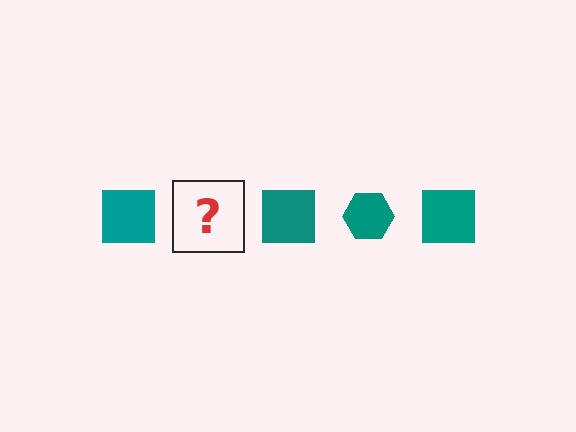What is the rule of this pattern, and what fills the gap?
The rule is that the pattern cycles through square, hexagon shapes in teal. The gap should be filled with a teal hexagon.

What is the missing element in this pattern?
The missing element is a teal hexagon.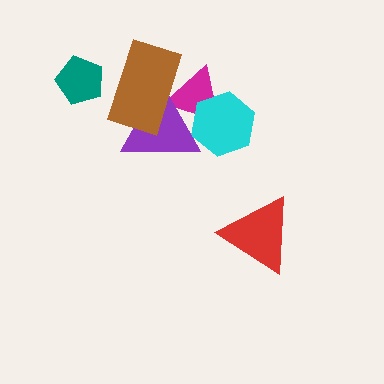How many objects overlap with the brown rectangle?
2 objects overlap with the brown rectangle.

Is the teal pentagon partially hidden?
No, no other shape covers it.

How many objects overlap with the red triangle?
0 objects overlap with the red triangle.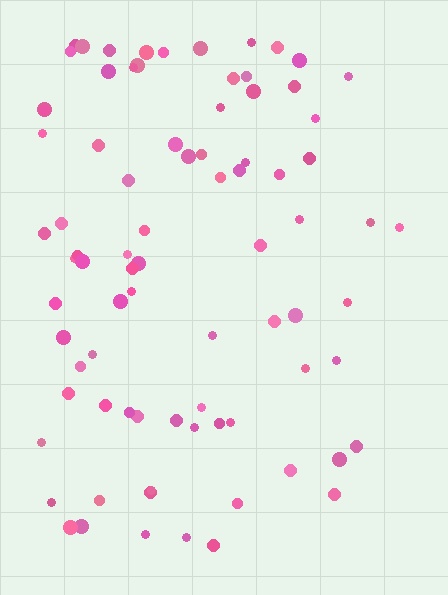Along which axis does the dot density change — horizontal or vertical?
Horizontal.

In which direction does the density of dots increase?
From right to left, with the left side densest.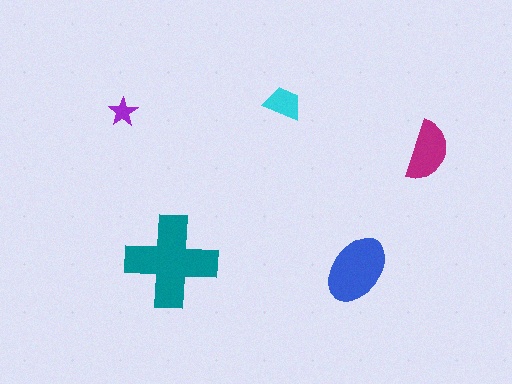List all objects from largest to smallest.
The teal cross, the blue ellipse, the magenta semicircle, the cyan trapezoid, the purple star.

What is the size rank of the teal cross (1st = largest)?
1st.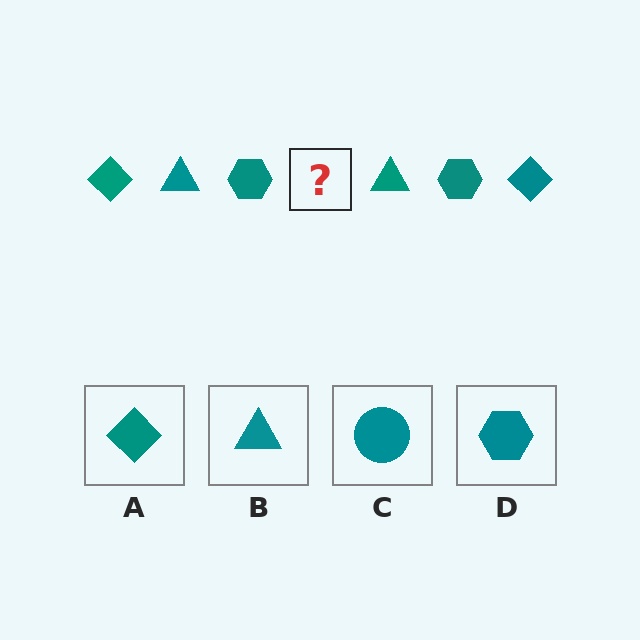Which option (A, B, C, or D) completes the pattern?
A.